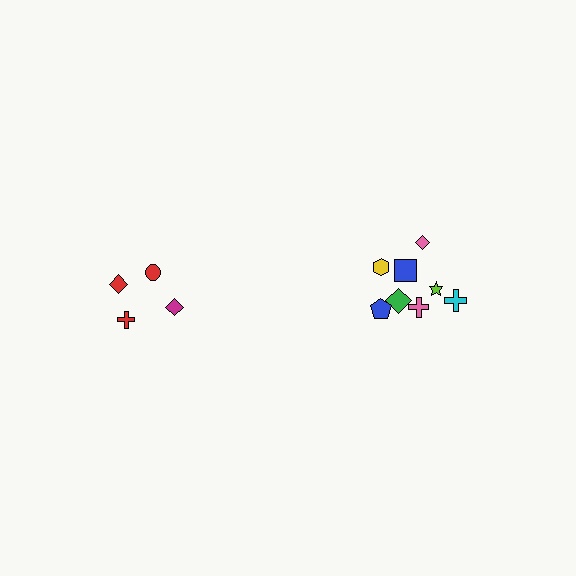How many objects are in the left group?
There are 4 objects.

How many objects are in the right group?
There are 8 objects.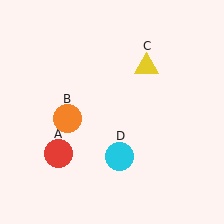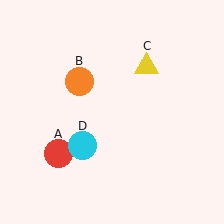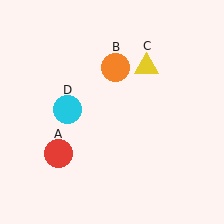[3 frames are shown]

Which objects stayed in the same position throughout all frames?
Red circle (object A) and yellow triangle (object C) remained stationary.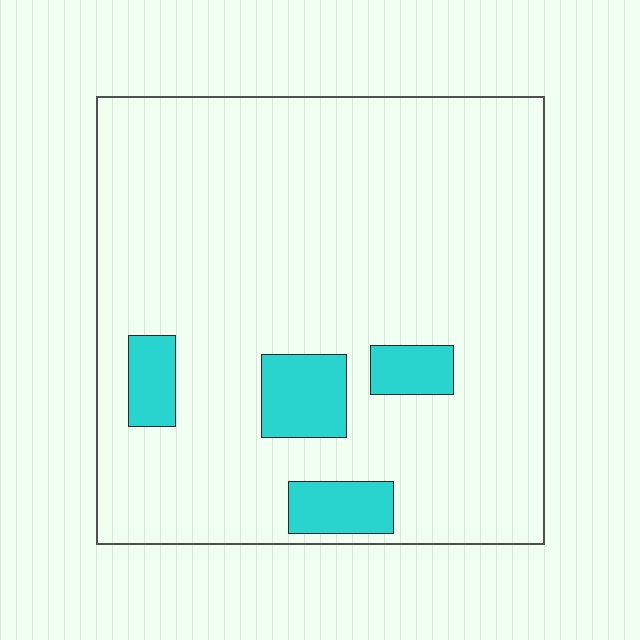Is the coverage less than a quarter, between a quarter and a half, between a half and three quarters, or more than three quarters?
Less than a quarter.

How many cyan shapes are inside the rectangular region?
4.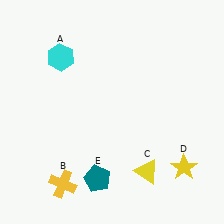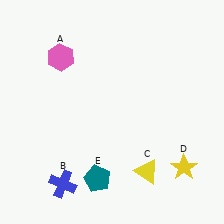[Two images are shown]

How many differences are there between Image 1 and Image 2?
There are 2 differences between the two images.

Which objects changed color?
A changed from cyan to pink. B changed from yellow to blue.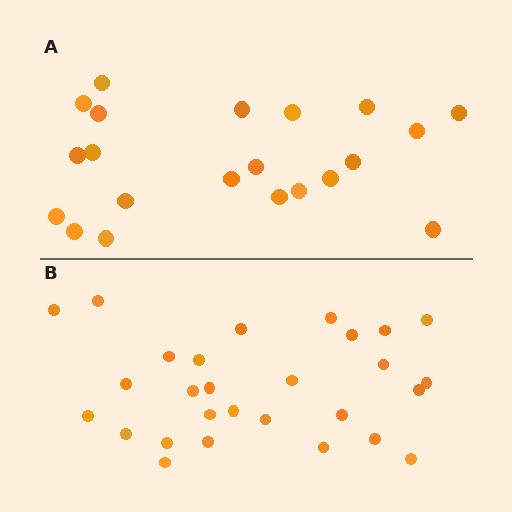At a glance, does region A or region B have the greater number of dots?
Region B (the bottom region) has more dots.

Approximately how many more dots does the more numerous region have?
Region B has roughly 8 or so more dots than region A.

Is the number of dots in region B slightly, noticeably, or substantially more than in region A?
Region B has noticeably more, but not dramatically so. The ratio is roughly 1.3 to 1.